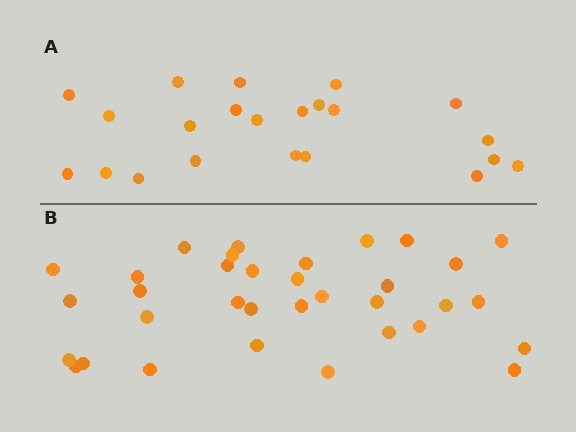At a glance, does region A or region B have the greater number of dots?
Region B (the bottom region) has more dots.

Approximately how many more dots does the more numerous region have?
Region B has roughly 12 or so more dots than region A.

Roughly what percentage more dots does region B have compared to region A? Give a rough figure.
About 55% more.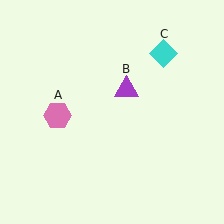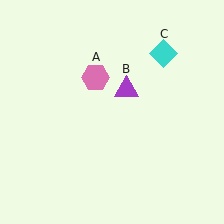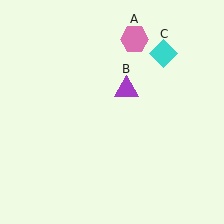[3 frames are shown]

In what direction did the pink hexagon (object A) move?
The pink hexagon (object A) moved up and to the right.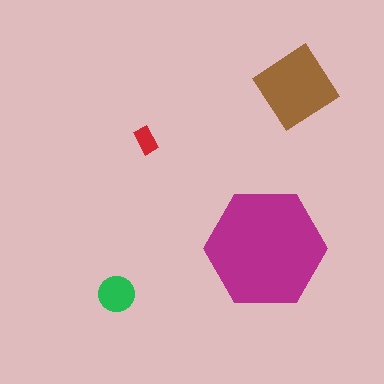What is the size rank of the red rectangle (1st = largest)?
4th.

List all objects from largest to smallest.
The magenta hexagon, the brown diamond, the green circle, the red rectangle.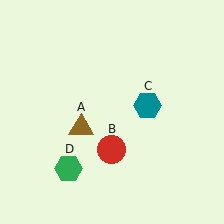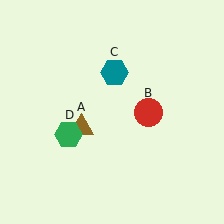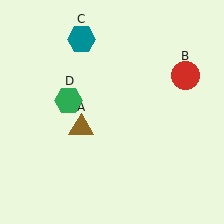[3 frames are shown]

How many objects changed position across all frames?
3 objects changed position: red circle (object B), teal hexagon (object C), green hexagon (object D).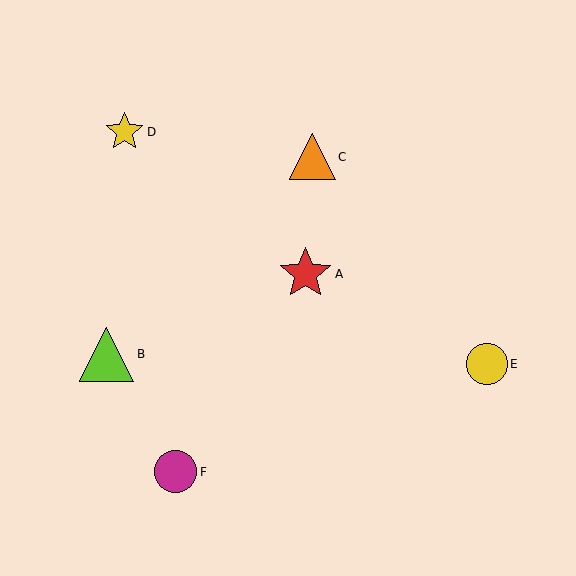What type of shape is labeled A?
Shape A is a red star.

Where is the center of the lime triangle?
The center of the lime triangle is at (107, 354).